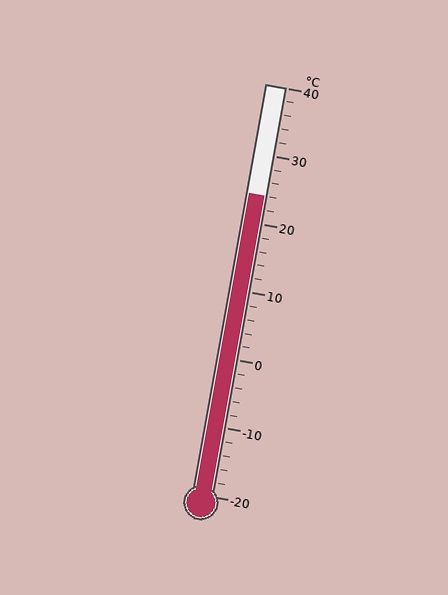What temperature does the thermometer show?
The thermometer shows approximately 24°C.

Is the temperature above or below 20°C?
The temperature is above 20°C.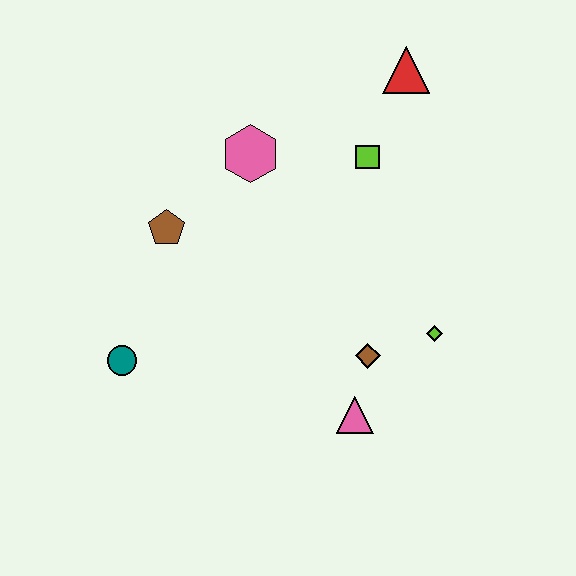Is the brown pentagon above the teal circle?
Yes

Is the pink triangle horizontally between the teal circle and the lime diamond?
Yes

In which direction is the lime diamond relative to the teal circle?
The lime diamond is to the right of the teal circle.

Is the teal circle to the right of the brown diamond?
No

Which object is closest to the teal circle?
The brown pentagon is closest to the teal circle.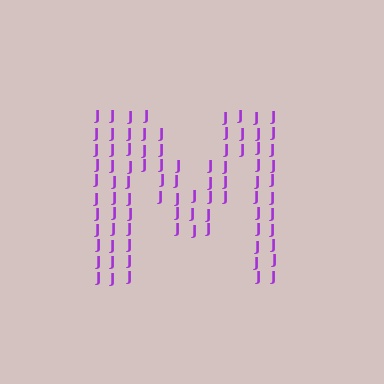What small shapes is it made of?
It is made of small letter J's.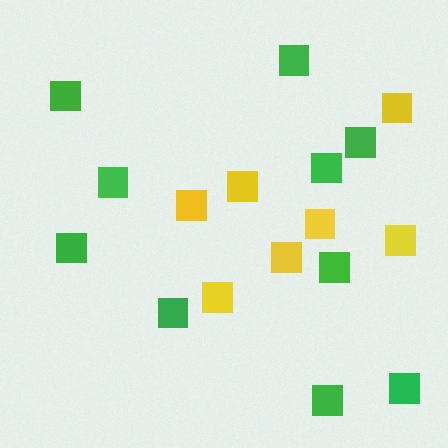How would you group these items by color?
There are 2 groups: one group of yellow squares (7) and one group of green squares (10).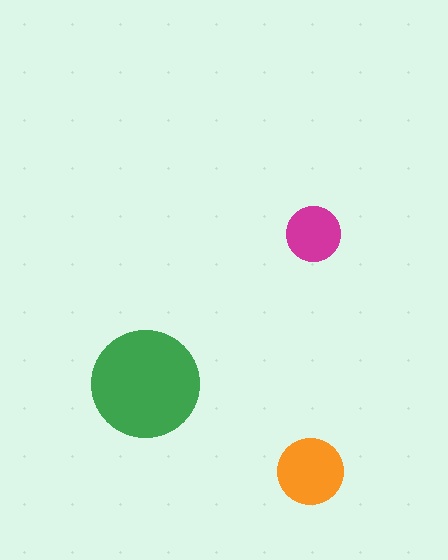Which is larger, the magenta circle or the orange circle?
The orange one.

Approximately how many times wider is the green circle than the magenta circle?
About 2 times wider.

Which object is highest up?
The magenta circle is topmost.